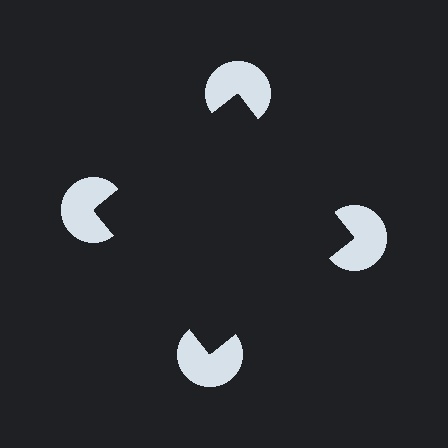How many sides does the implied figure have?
4 sides.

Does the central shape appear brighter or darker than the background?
It typically appears slightly darker than the background, even though no actual brightness change is drawn.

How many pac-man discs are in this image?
There are 4 — one at each vertex of the illusory square.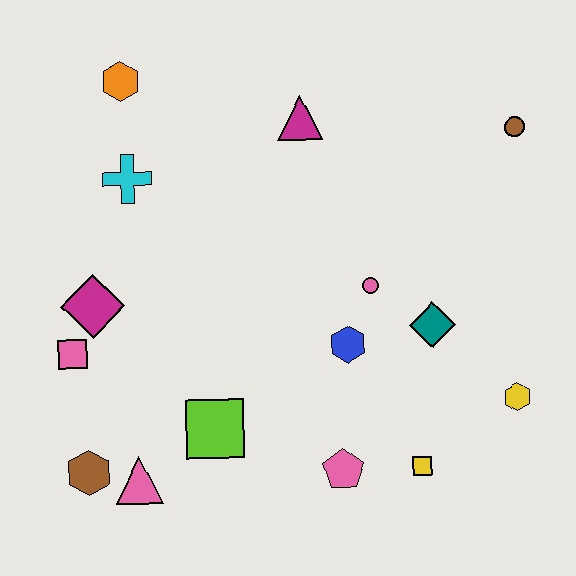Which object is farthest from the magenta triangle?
The brown hexagon is farthest from the magenta triangle.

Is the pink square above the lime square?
Yes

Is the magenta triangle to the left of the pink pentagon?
Yes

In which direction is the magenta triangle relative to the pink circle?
The magenta triangle is above the pink circle.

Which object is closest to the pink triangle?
The brown hexagon is closest to the pink triangle.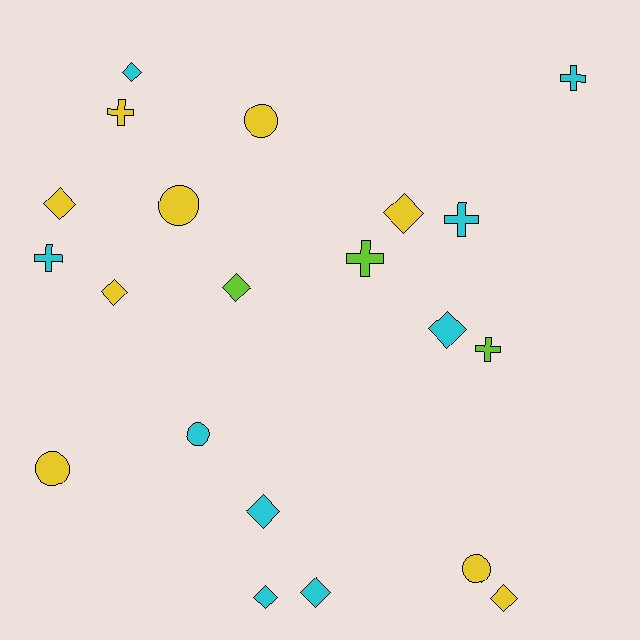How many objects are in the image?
There are 21 objects.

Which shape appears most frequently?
Diamond, with 10 objects.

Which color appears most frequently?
Yellow, with 9 objects.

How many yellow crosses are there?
There is 1 yellow cross.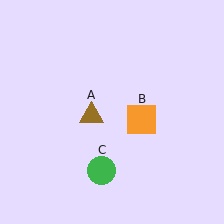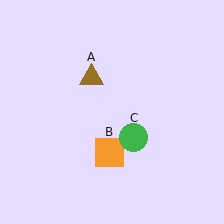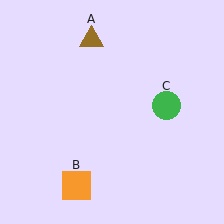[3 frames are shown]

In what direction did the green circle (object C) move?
The green circle (object C) moved up and to the right.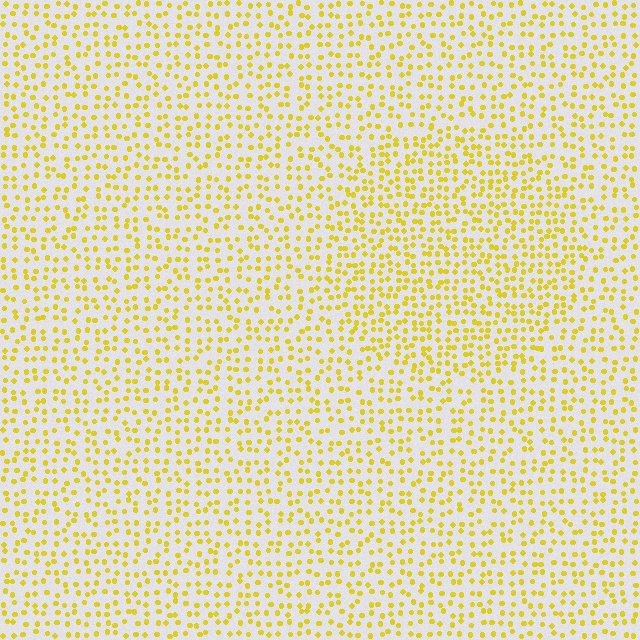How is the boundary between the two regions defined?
The boundary is defined by a change in element density (approximately 1.5x ratio). All elements are the same color, size, and shape.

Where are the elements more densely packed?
The elements are more densely packed inside the circle boundary.